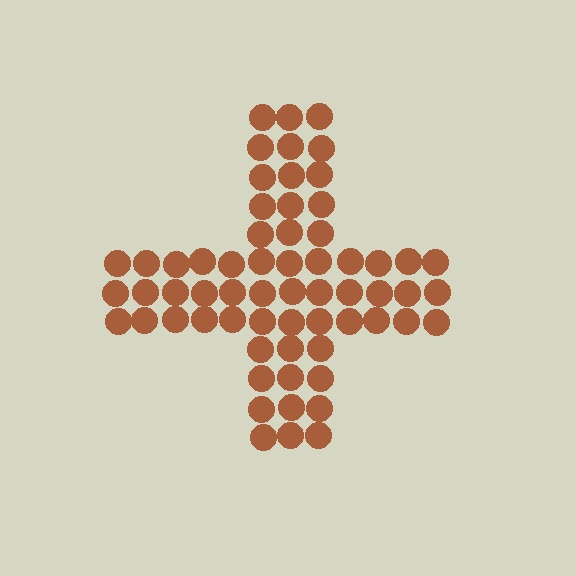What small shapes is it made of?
It is made of small circles.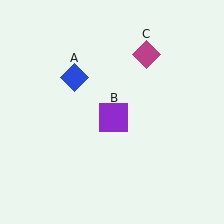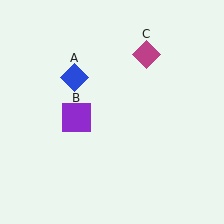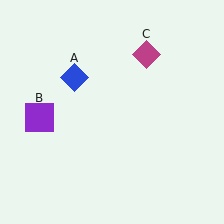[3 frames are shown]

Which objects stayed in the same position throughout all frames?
Blue diamond (object A) and magenta diamond (object C) remained stationary.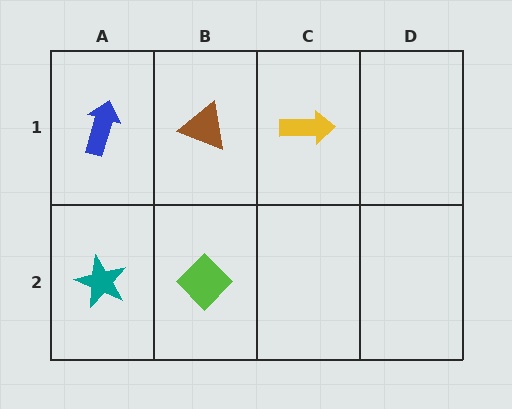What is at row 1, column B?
A brown triangle.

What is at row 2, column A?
A teal star.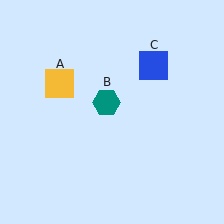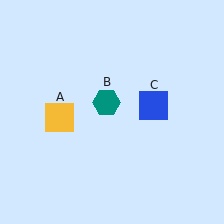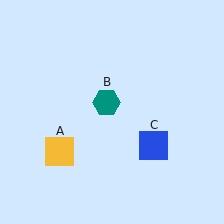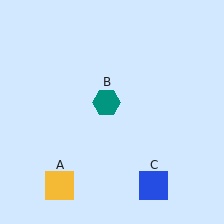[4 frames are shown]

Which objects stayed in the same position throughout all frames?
Teal hexagon (object B) remained stationary.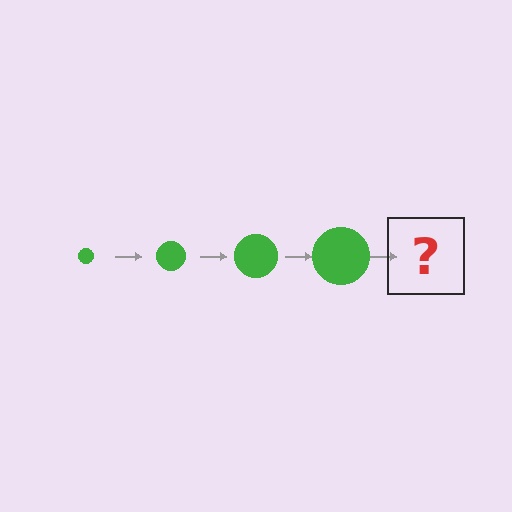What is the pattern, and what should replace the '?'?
The pattern is that the circle gets progressively larger each step. The '?' should be a green circle, larger than the previous one.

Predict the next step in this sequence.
The next step is a green circle, larger than the previous one.